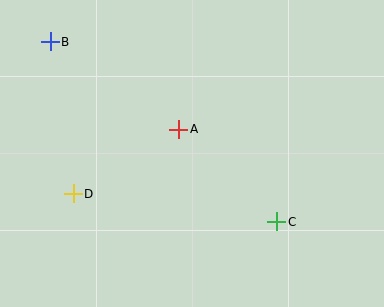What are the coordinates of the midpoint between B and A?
The midpoint between B and A is at (114, 86).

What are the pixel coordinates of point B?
Point B is at (50, 42).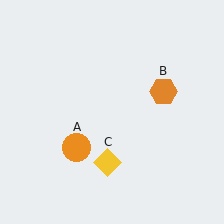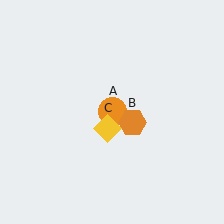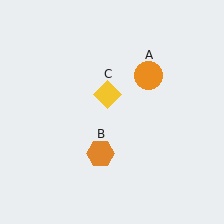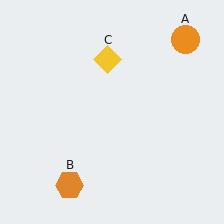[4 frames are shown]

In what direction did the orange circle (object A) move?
The orange circle (object A) moved up and to the right.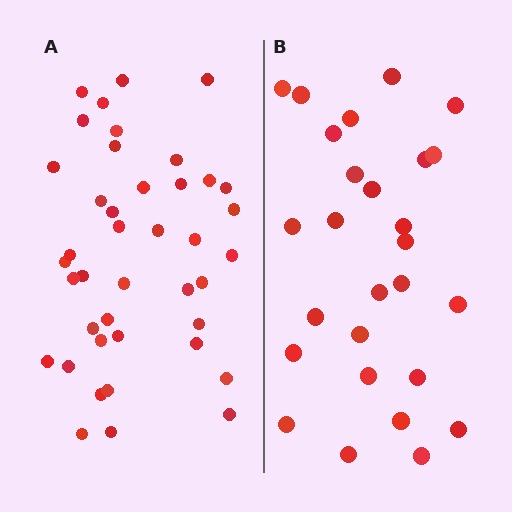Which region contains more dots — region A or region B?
Region A (the left region) has more dots.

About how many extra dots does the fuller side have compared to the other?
Region A has approximately 15 more dots than region B.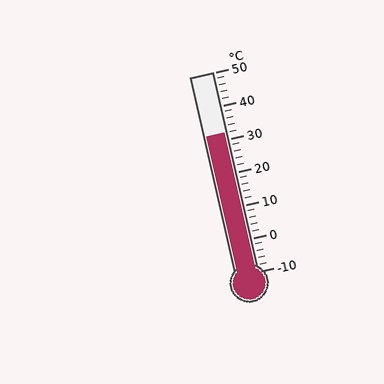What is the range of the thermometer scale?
The thermometer scale ranges from -10°C to 50°C.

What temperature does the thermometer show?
The thermometer shows approximately 32°C.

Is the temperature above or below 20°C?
The temperature is above 20°C.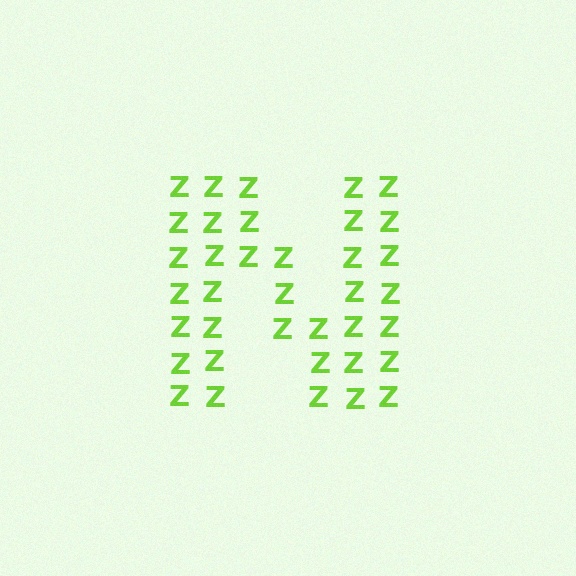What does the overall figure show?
The overall figure shows the letter N.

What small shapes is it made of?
It is made of small letter Z's.